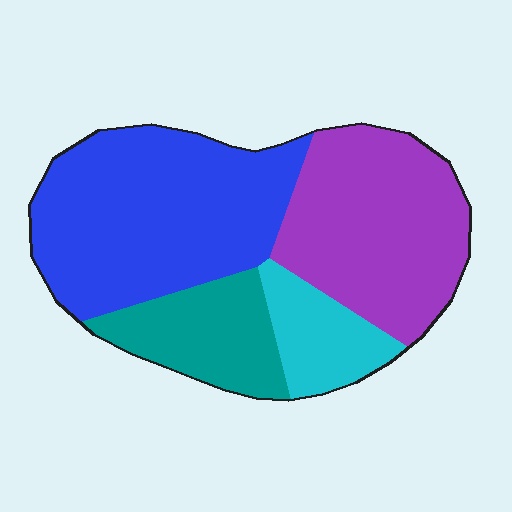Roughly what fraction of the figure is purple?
Purple covers about 30% of the figure.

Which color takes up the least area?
Cyan, at roughly 10%.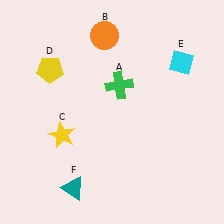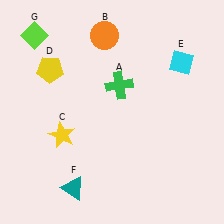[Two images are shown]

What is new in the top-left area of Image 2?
A lime diamond (G) was added in the top-left area of Image 2.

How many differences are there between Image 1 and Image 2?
There is 1 difference between the two images.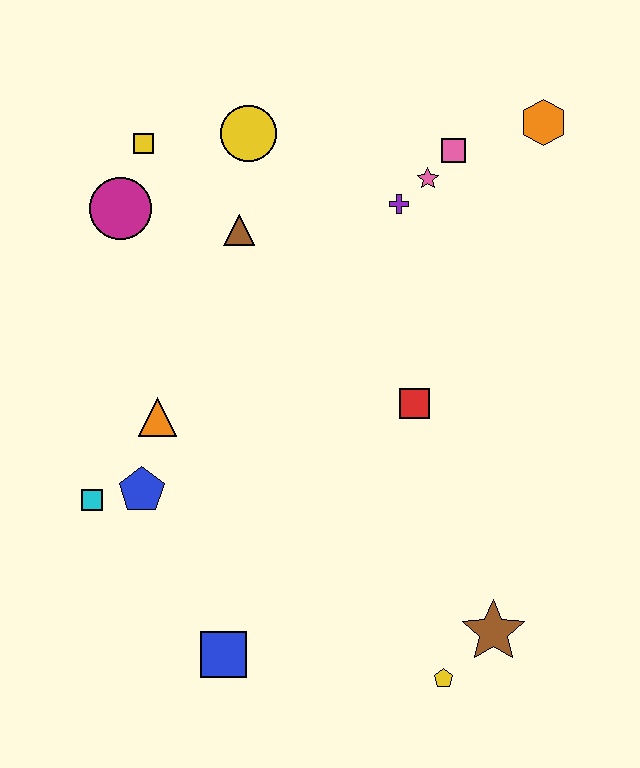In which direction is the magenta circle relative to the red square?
The magenta circle is to the left of the red square.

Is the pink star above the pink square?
No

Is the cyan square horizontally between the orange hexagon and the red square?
No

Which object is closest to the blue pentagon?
The cyan square is closest to the blue pentagon.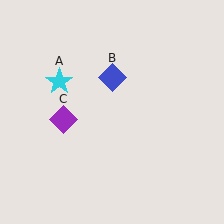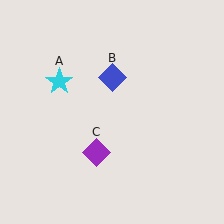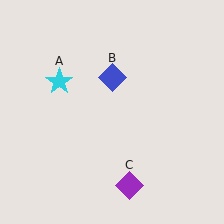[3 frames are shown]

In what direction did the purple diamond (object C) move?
The purple diamond (object C) moved down and to the right.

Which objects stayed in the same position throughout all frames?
Cyan star (object A) and blue diamond (object B) remained stationary.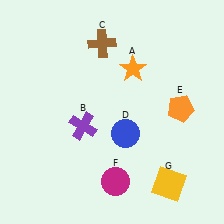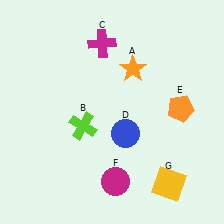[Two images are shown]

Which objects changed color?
B changed from purple to lime. C changed from brown to magenta.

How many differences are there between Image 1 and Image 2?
There are 2 differences between the two images.